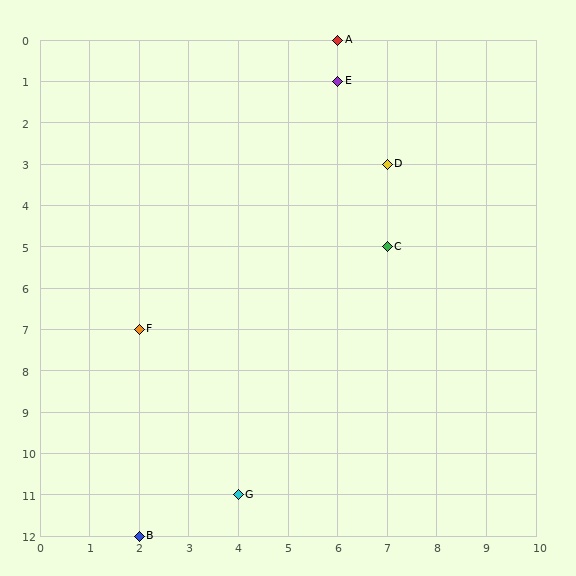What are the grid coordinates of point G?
Point G is at grid coordinates (4, 11).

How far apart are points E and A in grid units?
Points E and A are 1 row apart.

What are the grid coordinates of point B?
Point B is at grid coordinates (2, 12).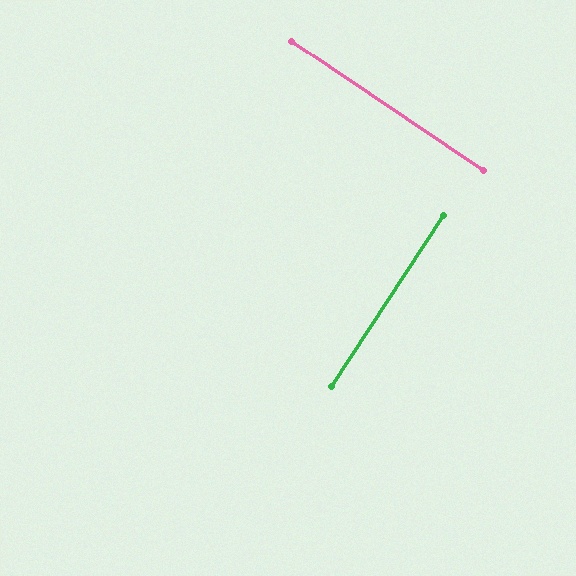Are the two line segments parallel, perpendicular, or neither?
Perpendicular — they meet at approximately 90°.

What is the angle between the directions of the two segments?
Approximately 90 degrees.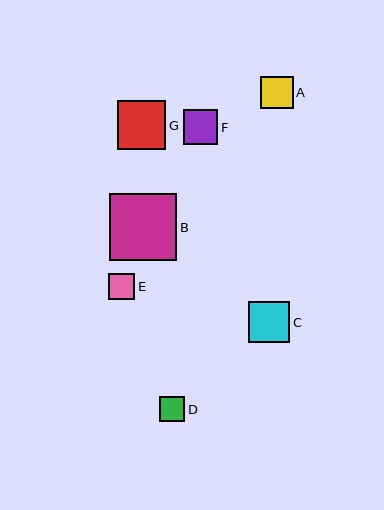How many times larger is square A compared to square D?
Square A is approximately 1.3 times the size of square D.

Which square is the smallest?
Square D is the smallest with a size of approximately 26 pixels.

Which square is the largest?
Square B is the largest with a size of approximately 67 pixels.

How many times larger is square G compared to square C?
Square G is approximately 1.2 times the size of square C.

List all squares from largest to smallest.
From largest to smallest: B, G, C, F, A, E, D.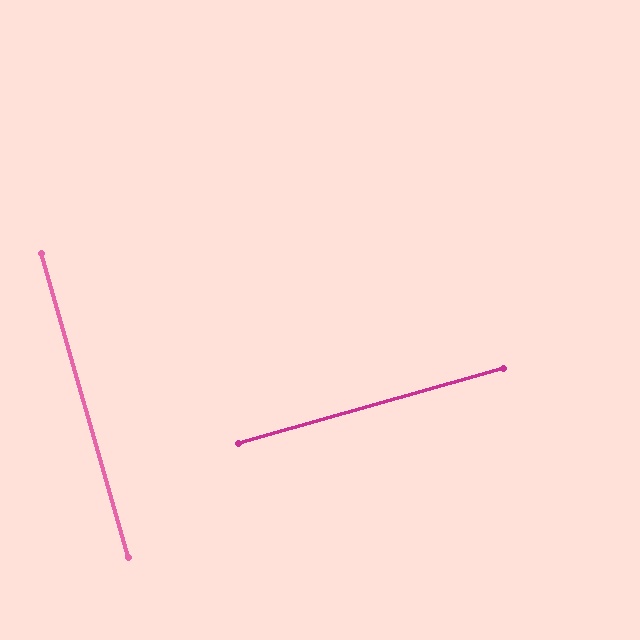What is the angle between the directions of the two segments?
Approximately 90 degrees.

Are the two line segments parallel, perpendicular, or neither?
Perpendicular — they meet at approximately 90°.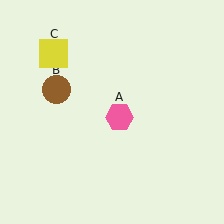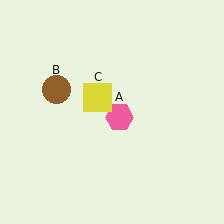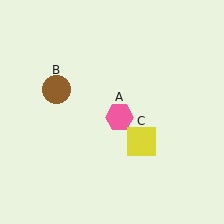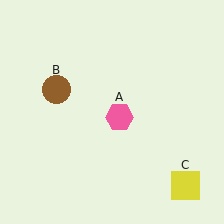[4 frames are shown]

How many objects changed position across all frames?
1 object changed position: yellow square (object C).